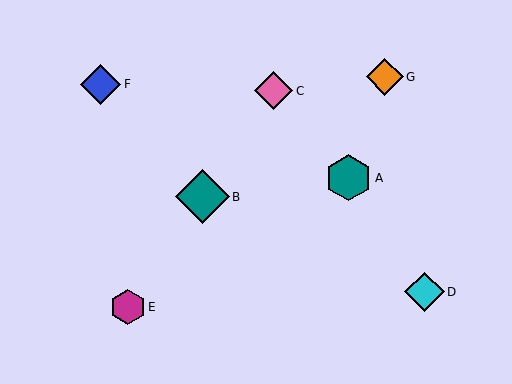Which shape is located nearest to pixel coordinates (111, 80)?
The blue diamond (labeled F) at (100, 84) is nearest to that location.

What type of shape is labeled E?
Shape E is a magenta hexagon.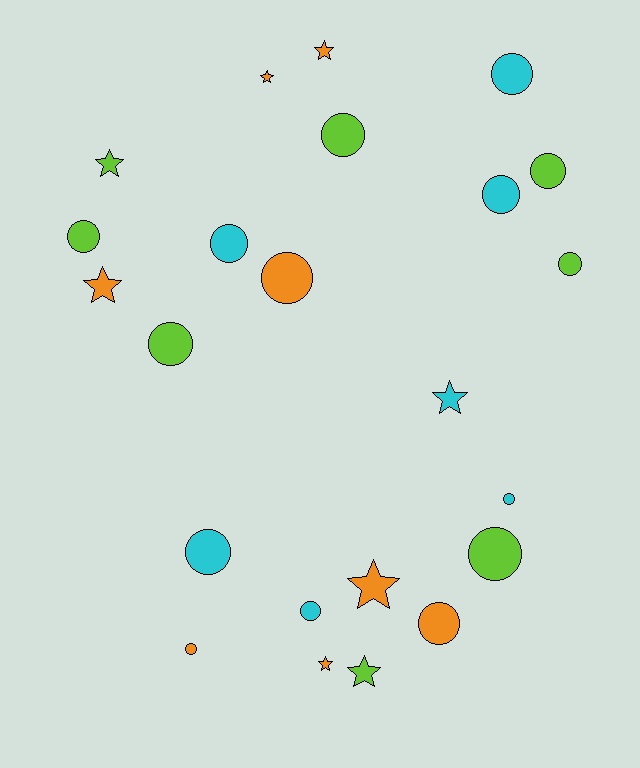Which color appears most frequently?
Lime, with 8 objects.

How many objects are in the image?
There are 23 objects.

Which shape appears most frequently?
Circle, with 15 objects.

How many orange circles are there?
There are 3 orange circles.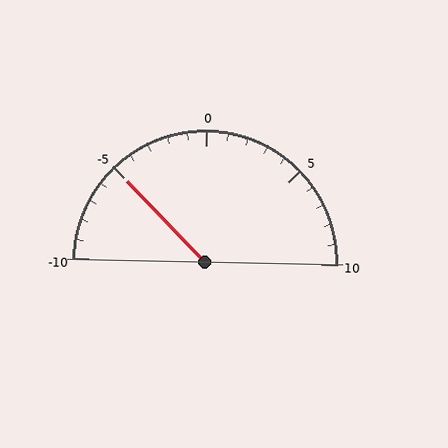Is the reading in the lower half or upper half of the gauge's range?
The reading is in the lower half of the range (-10 to 10).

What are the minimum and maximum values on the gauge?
The gauge ranges from -10 to 10.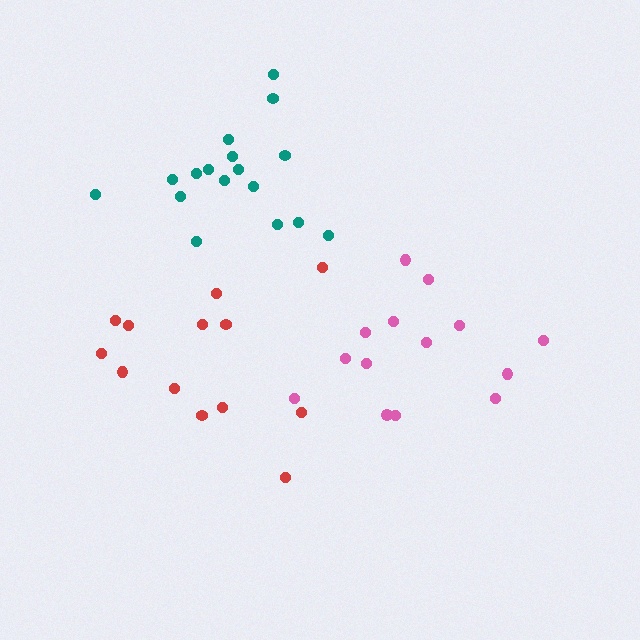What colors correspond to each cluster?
The clusters are colored: pink, teal, red.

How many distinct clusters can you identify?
There are 3 distinct clusters.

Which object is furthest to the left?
The red cluster is leftmost.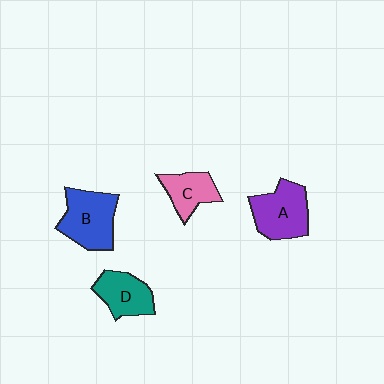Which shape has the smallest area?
Shape C (pink).